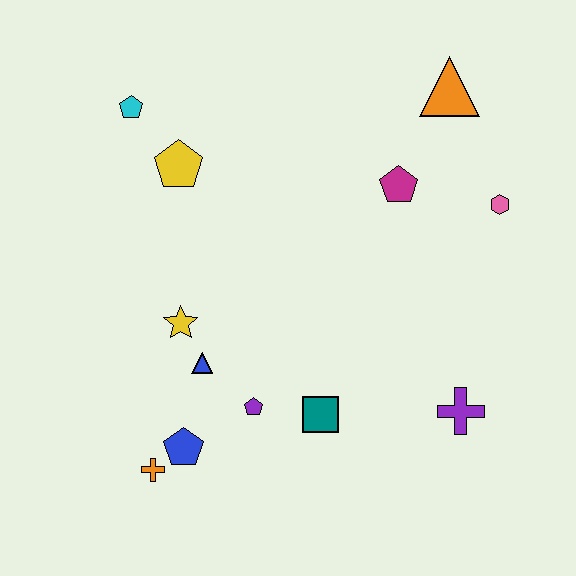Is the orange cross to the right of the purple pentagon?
No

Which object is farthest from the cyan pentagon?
The purple cross is farthest from the cyan pentagon.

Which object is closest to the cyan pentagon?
The yellow pentagon is closest to the cyan pentagon.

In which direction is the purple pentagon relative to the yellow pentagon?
The purple pentagon is below the yellow pentagon.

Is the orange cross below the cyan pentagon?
Yes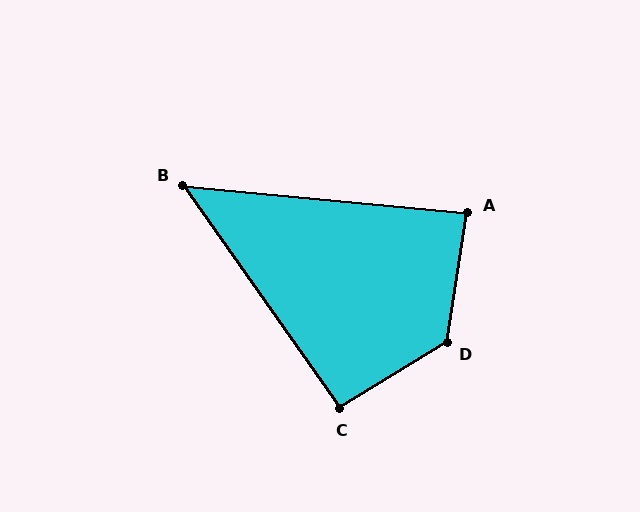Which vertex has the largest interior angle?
D, at approximately 130 degrees.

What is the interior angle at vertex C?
Approximately 94 degrees (approximately right).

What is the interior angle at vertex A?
Approximately 86 degrees (approximately right).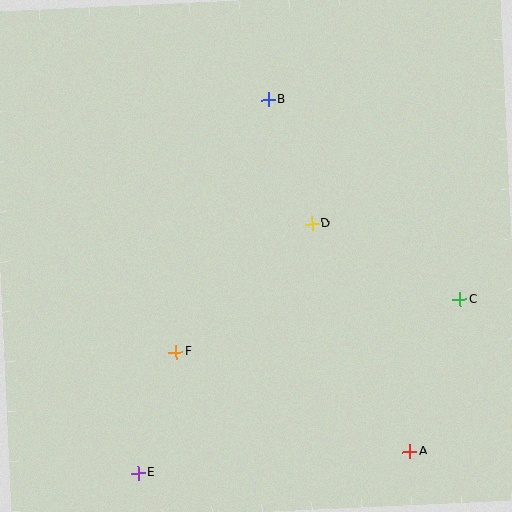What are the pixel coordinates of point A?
Point A is at (410, 452).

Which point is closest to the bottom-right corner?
Point A is closest to the bottom-right corner.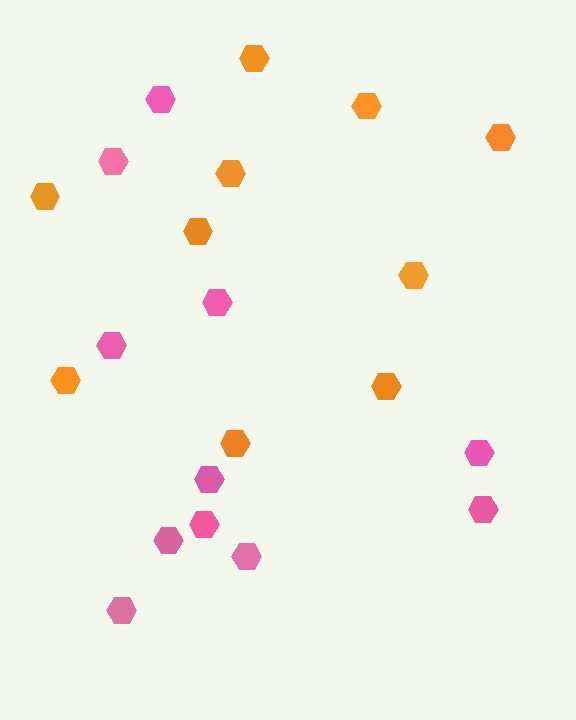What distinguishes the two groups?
There are 2 groups: one group of orange hexagons (10) and one group of pink hexagons (11).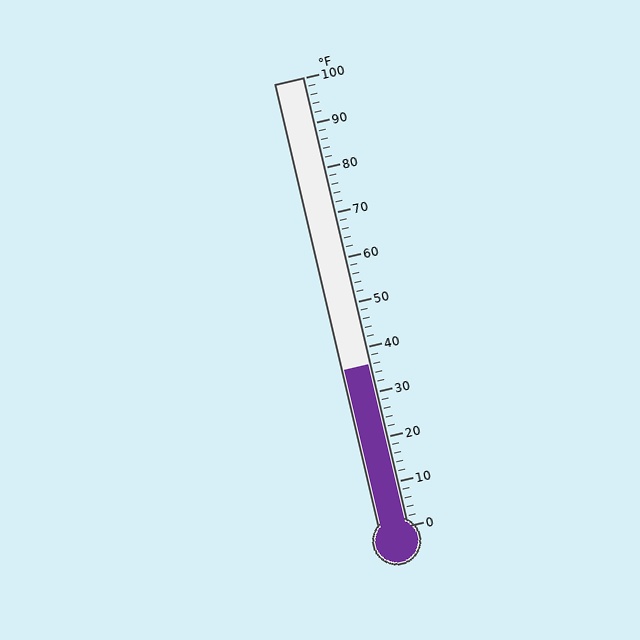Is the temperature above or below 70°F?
The temperature is below 70°F.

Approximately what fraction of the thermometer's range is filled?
The thermometer is filled to approximately 35% of its range.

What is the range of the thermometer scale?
The thermometer scale ranges from 0°F to 100°F.